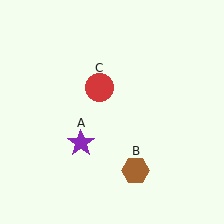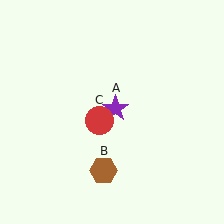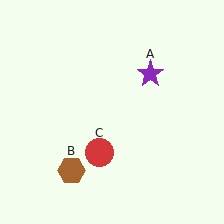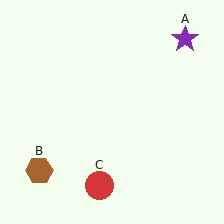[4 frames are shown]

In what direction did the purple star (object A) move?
The purple star (object A) moved up and to the right.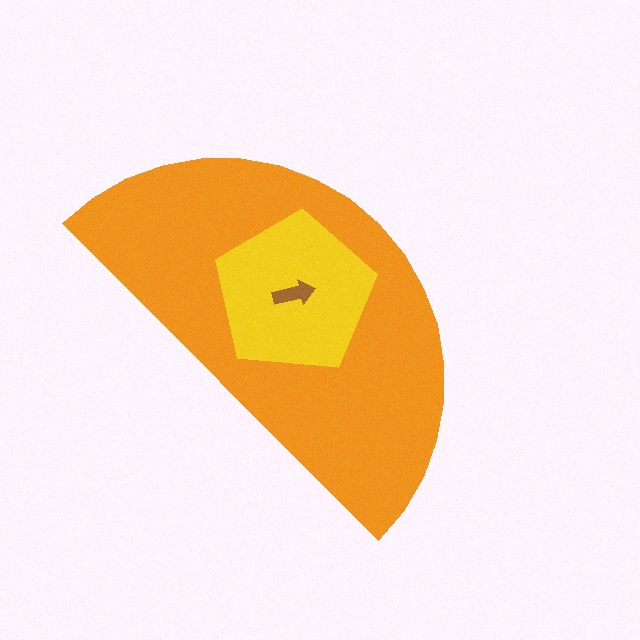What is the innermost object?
The brown arrow.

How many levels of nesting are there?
3.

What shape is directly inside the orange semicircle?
The yellow pentagon.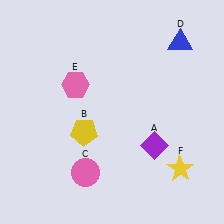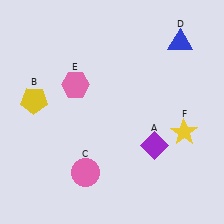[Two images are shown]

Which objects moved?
The objects that moved are: the yellow pentagon (B), the yellow star (F).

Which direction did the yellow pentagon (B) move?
The yellow pentagon (B) moved left.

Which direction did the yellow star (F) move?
The yellow star (F) moved up.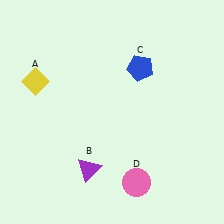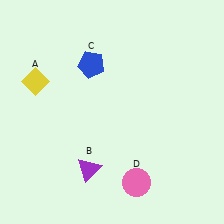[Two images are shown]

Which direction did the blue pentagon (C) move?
The blue pentagon (C) moved left.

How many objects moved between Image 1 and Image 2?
1 object moved between the two images.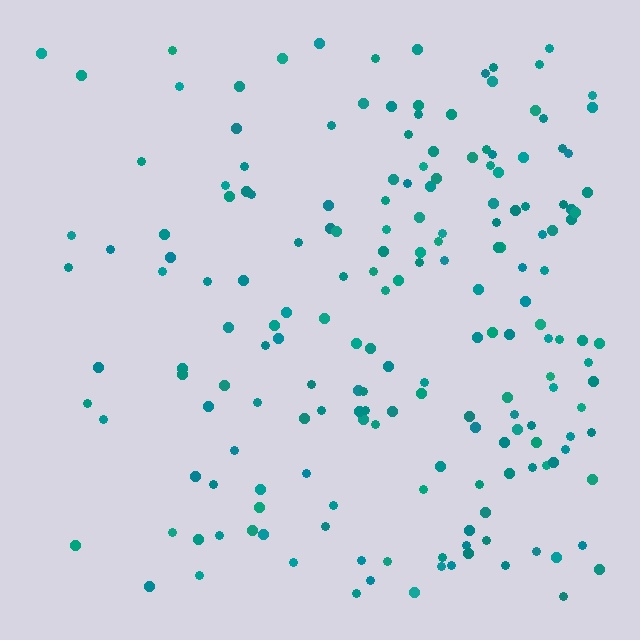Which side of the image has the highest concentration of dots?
The right.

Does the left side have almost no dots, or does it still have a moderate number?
Still a moderate number, just noticeably fewer than the right.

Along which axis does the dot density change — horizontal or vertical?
Horizontal.